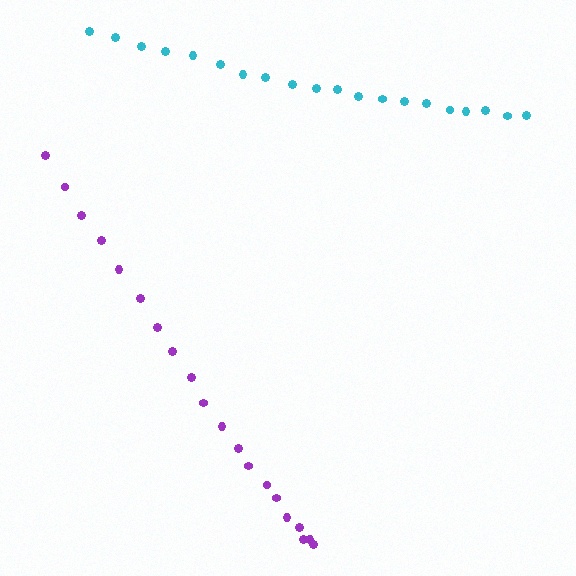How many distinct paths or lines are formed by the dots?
There are 2 distinct paths.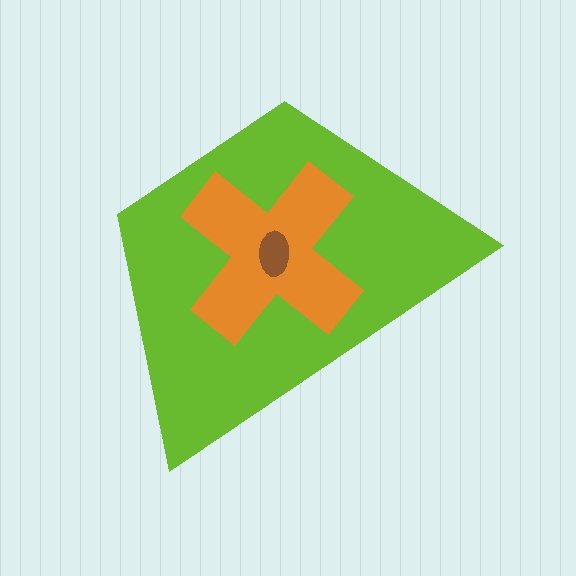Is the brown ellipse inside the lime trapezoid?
Yes.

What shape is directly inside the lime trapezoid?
The orange cross.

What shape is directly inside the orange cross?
The brown ellipse.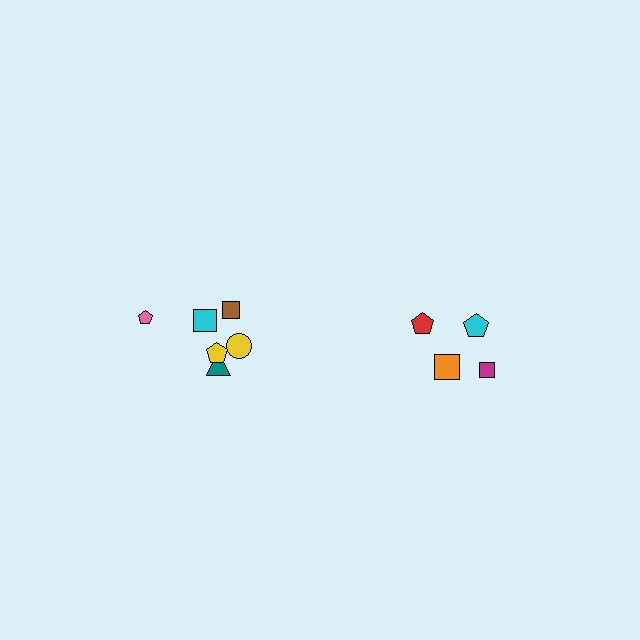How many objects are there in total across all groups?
There are 10 objects.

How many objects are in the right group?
There are 4 objects.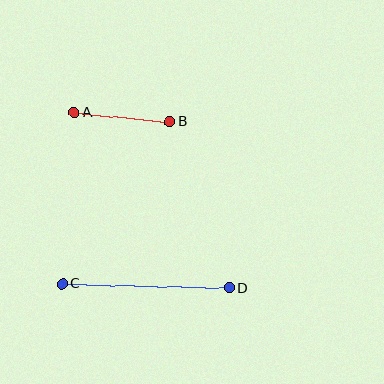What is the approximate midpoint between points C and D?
The midpoint is at approximately (146, 286) pixels.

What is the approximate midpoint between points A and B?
The midpoint is at approximately (122, 117) pixels.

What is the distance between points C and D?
The distance is approximately 167 pixels.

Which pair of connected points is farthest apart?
Points C and D are farthest apart.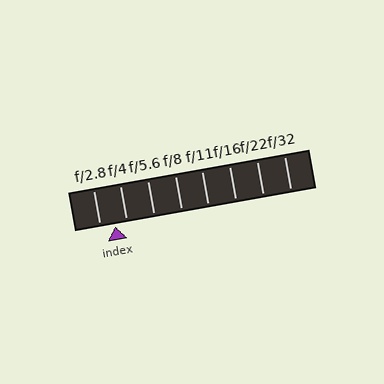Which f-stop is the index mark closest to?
The index mark is closest to f/4.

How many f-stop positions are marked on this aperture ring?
There are 8 f-stop positions marked.